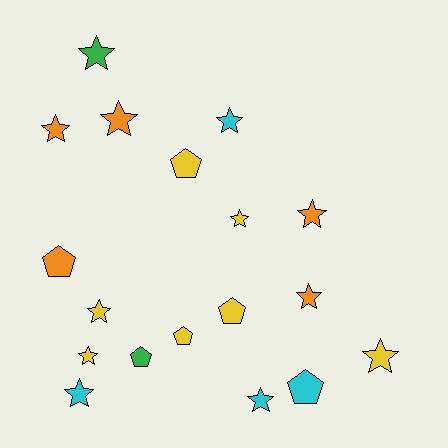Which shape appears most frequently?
Star, with 12 objects.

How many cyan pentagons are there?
There is 1 cyan pentagon.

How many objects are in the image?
There are 18 objects.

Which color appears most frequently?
Yellow, with 7 objects.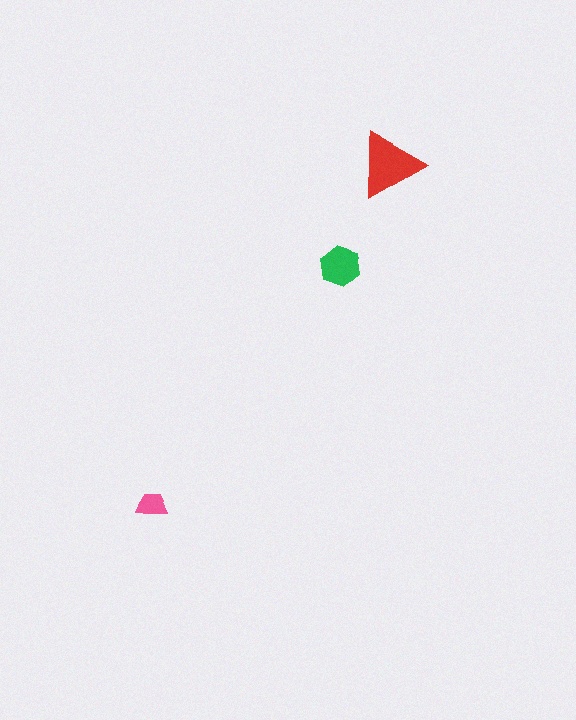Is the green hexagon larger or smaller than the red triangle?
Smaller.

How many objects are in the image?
There are 3 objects in the image.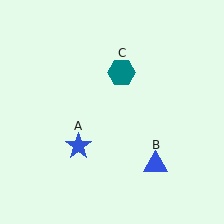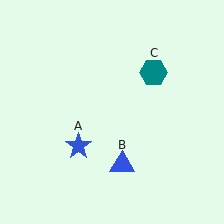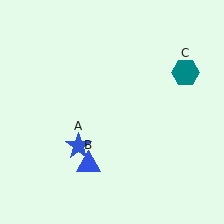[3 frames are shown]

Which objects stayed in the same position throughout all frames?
Blue star (object A) remained stationary.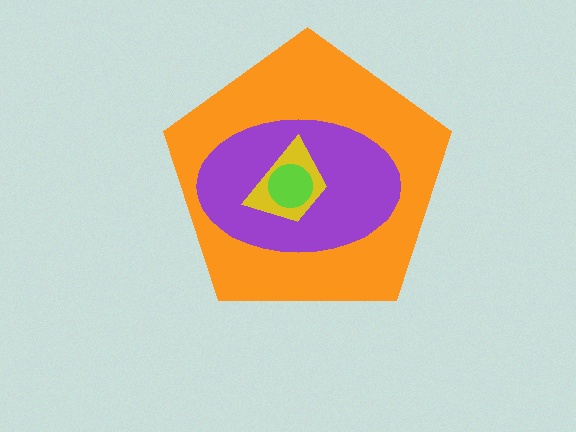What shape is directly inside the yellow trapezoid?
The lime circle.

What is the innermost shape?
The lime circle.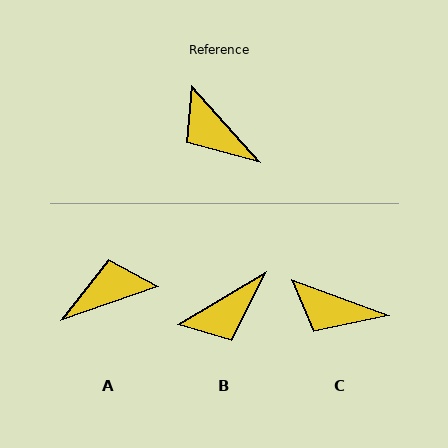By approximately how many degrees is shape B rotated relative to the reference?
Approximately 79 degrees counter-clockwise.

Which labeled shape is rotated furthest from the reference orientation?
A, about 114 degrees away.